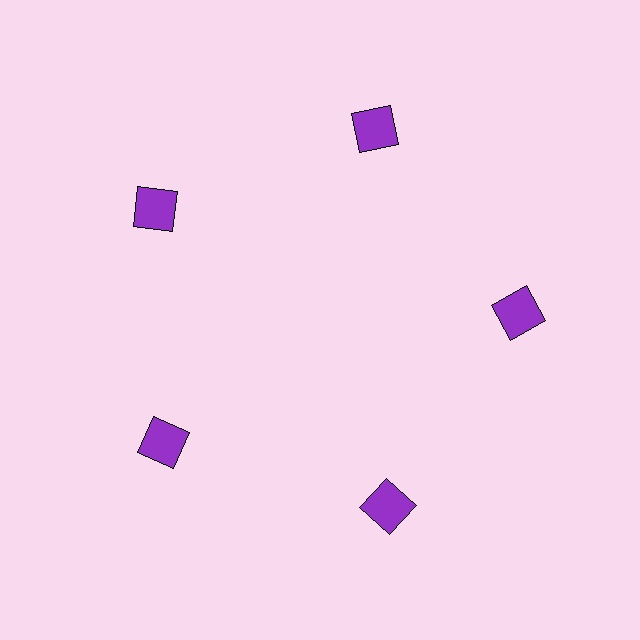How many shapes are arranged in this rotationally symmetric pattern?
There are 5 shapes, arranged in 5 groups of 1.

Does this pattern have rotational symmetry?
Yes, this pattern has 5-fold rotational symmetry. It looks the same after rotating 72 degrees around the center.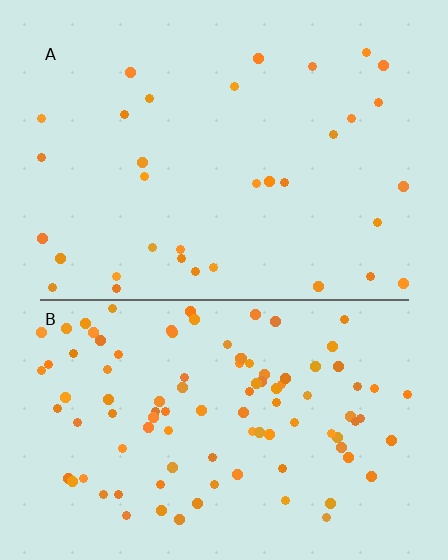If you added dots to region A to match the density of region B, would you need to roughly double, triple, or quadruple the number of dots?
Approximately triple.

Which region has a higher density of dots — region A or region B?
B (the bottom).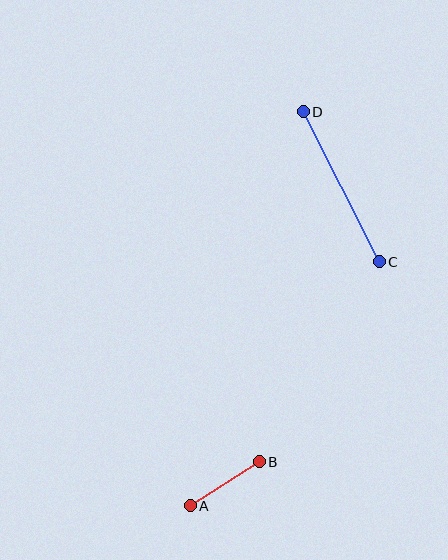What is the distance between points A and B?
The distance is approximately 82 pixels.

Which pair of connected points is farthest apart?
Points C and D are farthest apart.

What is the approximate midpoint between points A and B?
The midpoint is at approximately (225, 484) pixels.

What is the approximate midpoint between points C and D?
The midpoint is at approximately (341, 187) pixels.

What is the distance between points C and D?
The distance is approximately 168 pixels.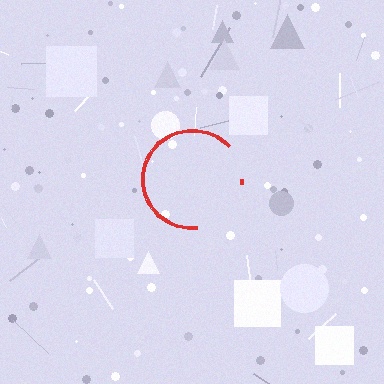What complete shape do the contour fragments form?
The contour fragments form a circle.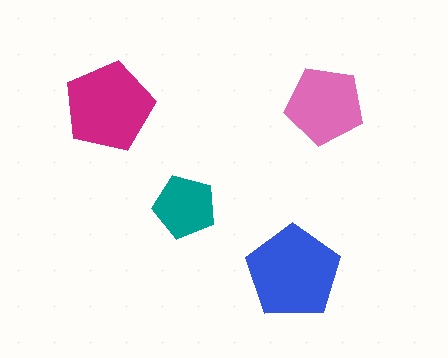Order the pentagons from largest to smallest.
the blue one, the magenta one, the pink one, the teal one.